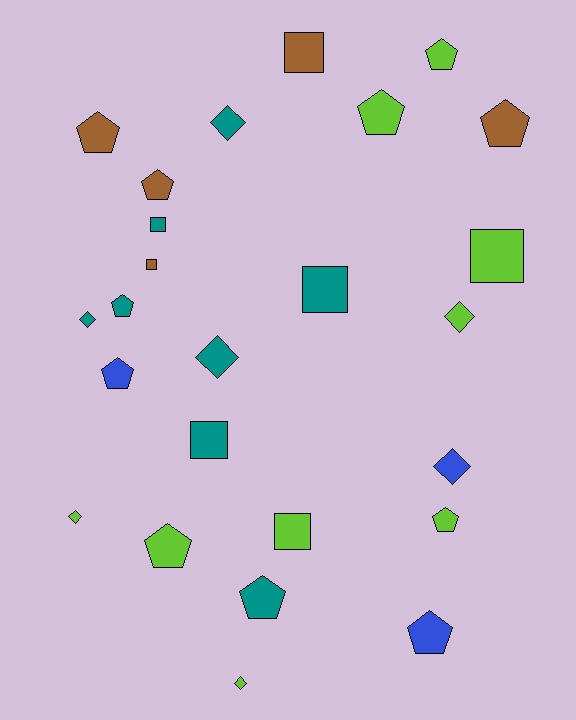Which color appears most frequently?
Lime, with 9 objects.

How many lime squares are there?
There are 2 lime squares.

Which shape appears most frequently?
Pentagon, with 11 objects.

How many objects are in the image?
There are 25 objects.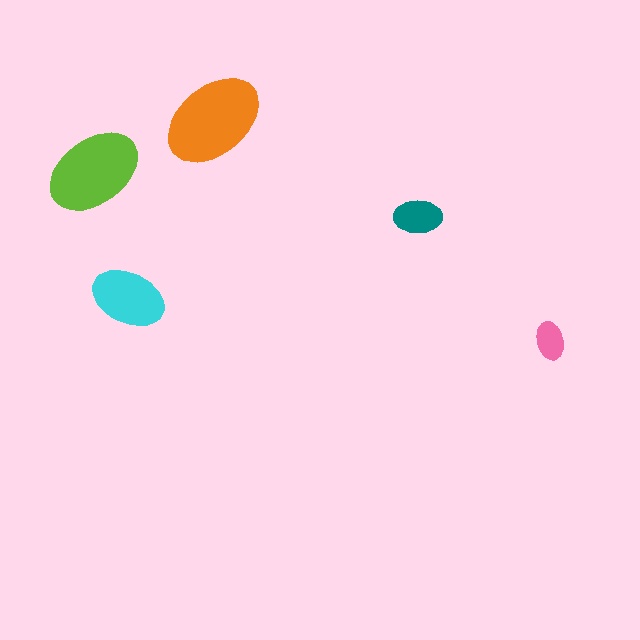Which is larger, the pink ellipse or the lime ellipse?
The lime one.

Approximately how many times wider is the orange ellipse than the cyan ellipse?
About 1.5 times wider.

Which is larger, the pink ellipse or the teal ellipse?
The teal one.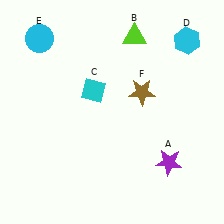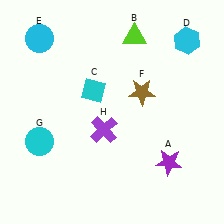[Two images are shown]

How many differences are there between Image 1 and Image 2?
There are 2 differences between the two images.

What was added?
A cyan circle (G), a purple cross (H) were added in Image 2.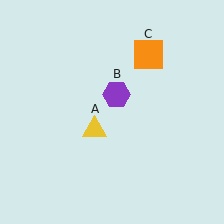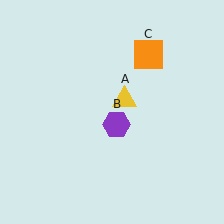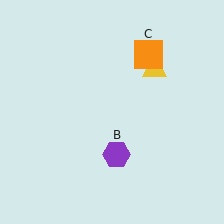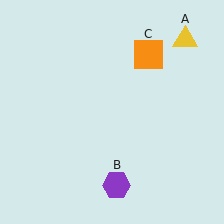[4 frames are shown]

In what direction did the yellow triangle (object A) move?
The yellow triangle (object A) moved up and to the right.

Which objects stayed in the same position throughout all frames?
Orange square (object C) remained stationary.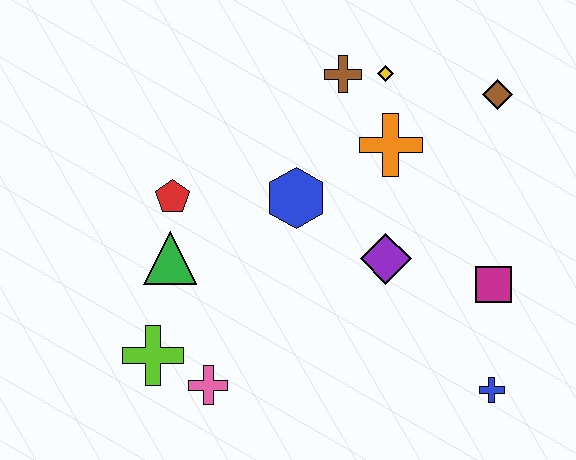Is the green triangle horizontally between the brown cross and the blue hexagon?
No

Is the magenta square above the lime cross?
Yes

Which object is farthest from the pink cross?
The brown diamond is farthest from the pink cross.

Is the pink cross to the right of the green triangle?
Yes